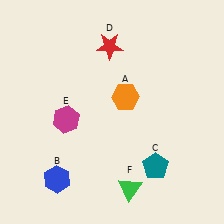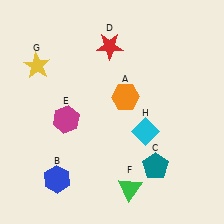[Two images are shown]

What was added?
A yellow star (G), a cyan diamond (H) were added in Image 2.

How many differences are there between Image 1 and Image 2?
There are 2 differences between the two images.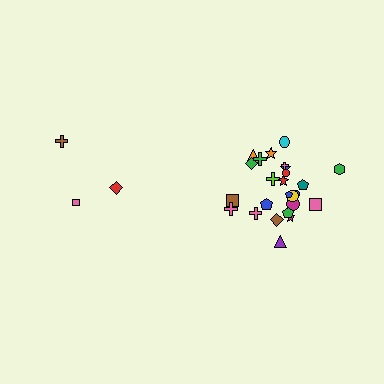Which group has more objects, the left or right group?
The right group.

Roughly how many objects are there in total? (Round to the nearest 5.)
Roughly 30 objects in total.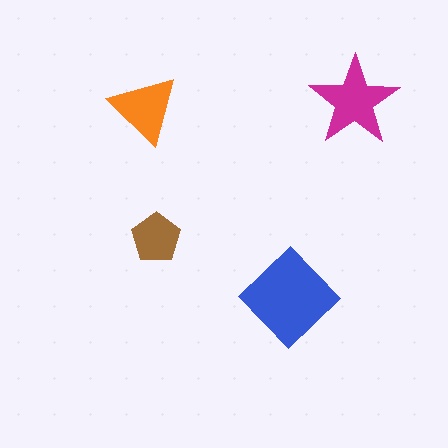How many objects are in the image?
There are 4 objects in the image.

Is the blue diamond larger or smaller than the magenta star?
Larger.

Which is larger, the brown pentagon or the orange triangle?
The orange triangle.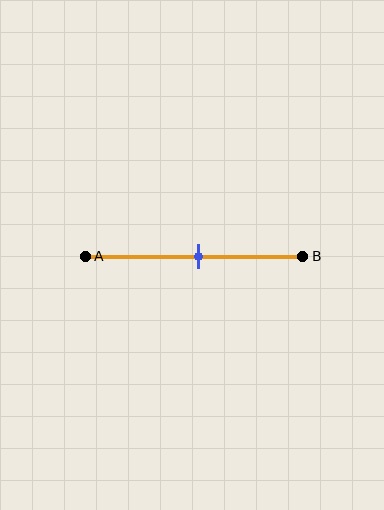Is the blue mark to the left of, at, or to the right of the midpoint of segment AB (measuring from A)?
The blue mark is approximately at the midpoint of segment AB.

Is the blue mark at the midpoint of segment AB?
Yes, the mark is approximately at the midpoint.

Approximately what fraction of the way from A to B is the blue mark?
The blue mark is approximately 50% of the way from A to B.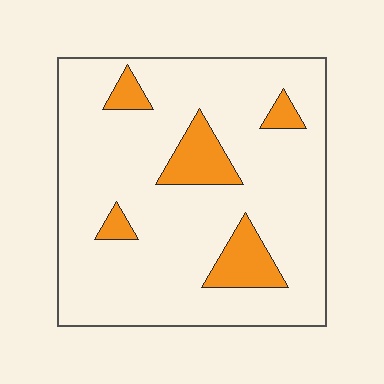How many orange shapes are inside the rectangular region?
5.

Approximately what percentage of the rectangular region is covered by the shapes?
Approximately 15%.